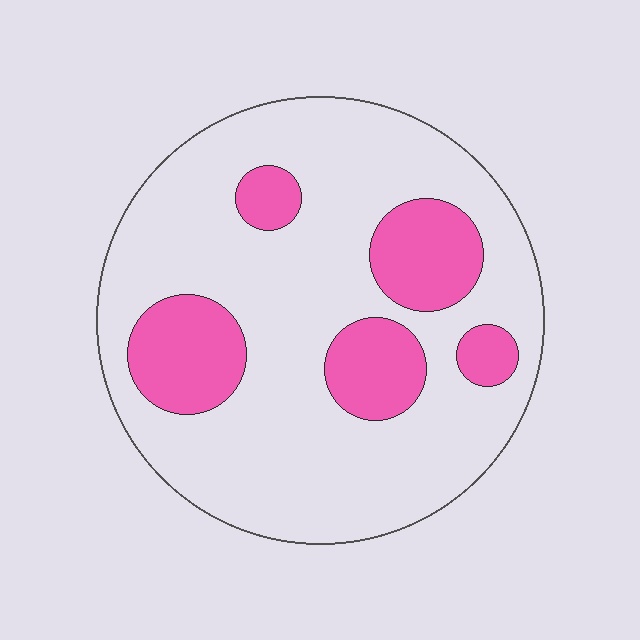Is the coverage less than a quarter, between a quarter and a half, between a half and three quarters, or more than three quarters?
Less than a quarter.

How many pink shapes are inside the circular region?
5.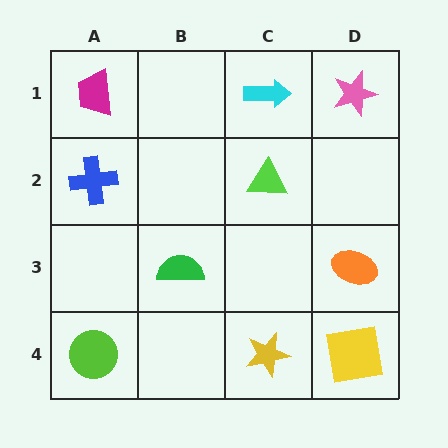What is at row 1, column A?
A magenta trapezoid.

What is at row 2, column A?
A blue cross.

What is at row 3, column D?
An orange ellipse.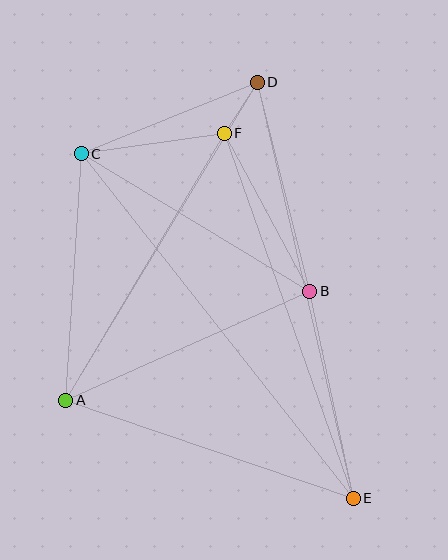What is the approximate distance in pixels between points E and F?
The distance between E and F is approximately 387 pixels.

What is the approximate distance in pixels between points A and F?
The distance between A and F is approximately 311 pixels.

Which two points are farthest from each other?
Points C and E are farthest from each other.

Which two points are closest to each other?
Points D and F are closest to each other.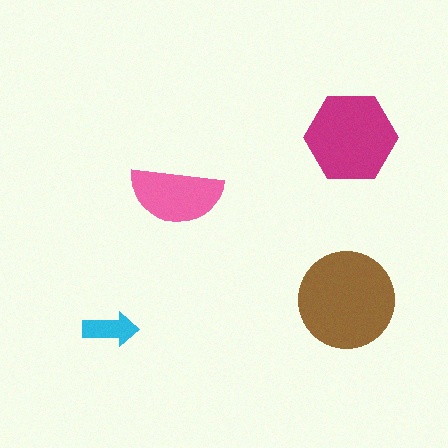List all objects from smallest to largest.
The cyan arrow, the pink semicircle, the magenta hexagon, the brown circle.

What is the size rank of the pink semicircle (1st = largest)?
3rd.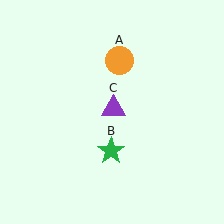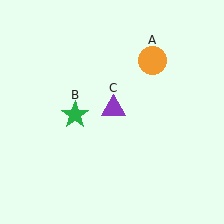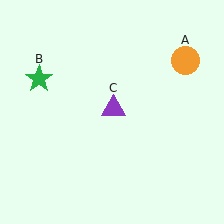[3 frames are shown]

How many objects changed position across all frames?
2 objects changed position: orange circle (object A), green star (object B).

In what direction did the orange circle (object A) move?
The orange circle (object A) moved right.